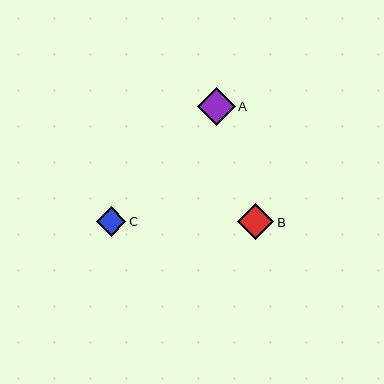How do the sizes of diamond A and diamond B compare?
Diamond A and diamond B are approximately the same size.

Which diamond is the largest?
Diamond A is the largest with a size of approximately 38 pixels.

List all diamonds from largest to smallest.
From largest to smallest: A, B, C.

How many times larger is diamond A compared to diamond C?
Diamond A is approximately 1.3 times the size of diamond C.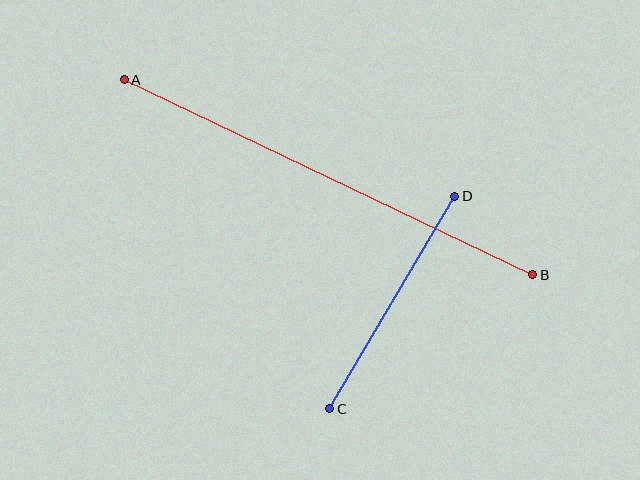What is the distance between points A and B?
The distance is approximately 453 pixels.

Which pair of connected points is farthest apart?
Points A and B are farthest apart.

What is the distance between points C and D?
The distance is approximately 247 pixels.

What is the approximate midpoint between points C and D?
The midpoint is at approximately (392, 303) pixels.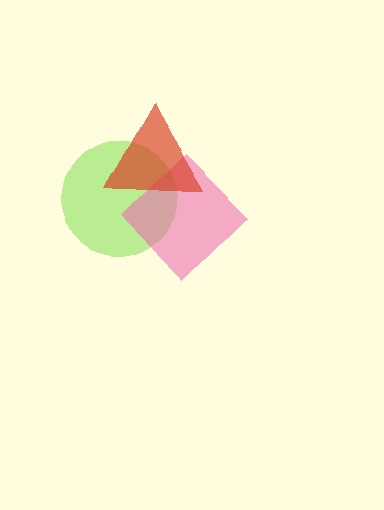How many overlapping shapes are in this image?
There are 3 overlapping shapes in the image.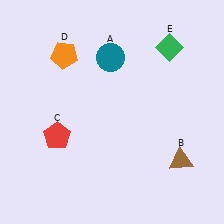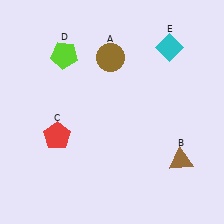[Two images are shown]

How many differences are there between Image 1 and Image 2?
There are 3 differences between the two images.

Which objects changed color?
A changed from teal to brown. D changed from orange to lime. E changed from green to cyan.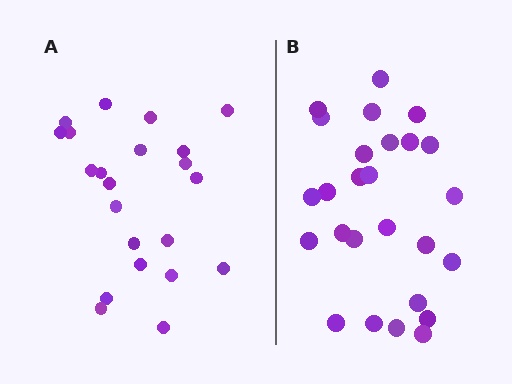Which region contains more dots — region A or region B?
Region B (the right region) has more dots.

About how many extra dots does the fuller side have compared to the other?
Region B has about 4 more dots than region A.